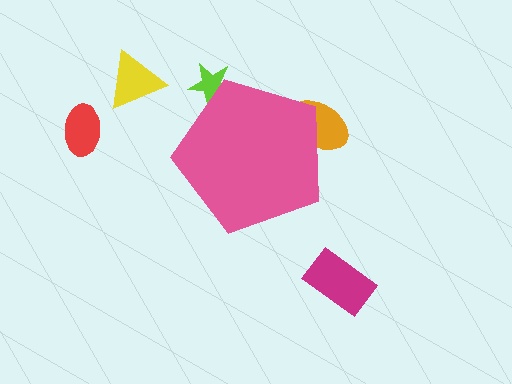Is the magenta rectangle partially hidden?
No, the magenta rectangle is fully visible.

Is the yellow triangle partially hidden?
No, the yellow triangle is fully visible.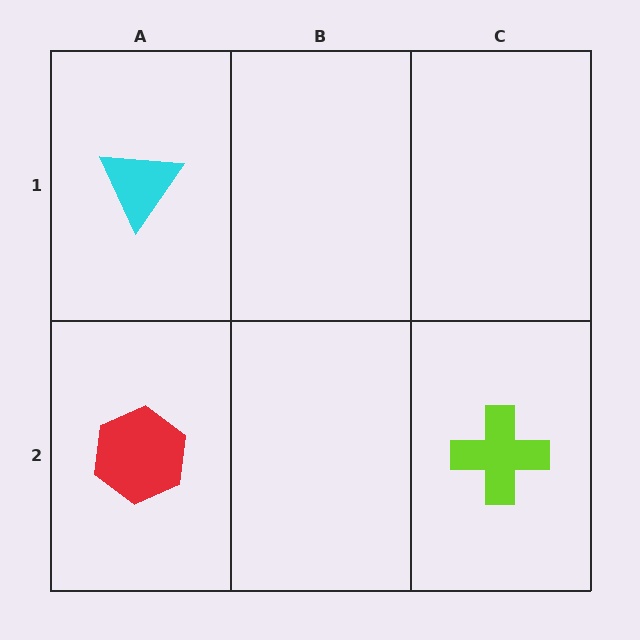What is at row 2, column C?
A lime cross.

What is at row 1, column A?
A cyan triangle.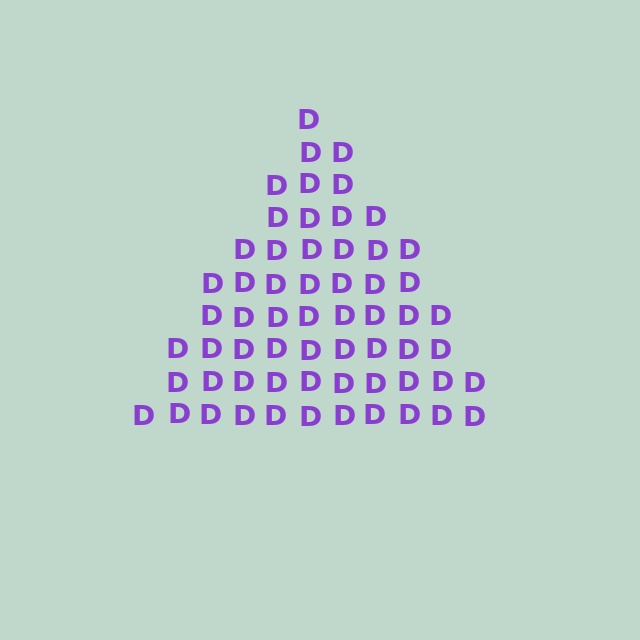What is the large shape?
The large shape is a triangle.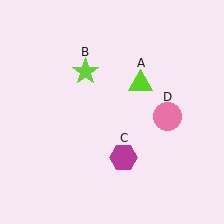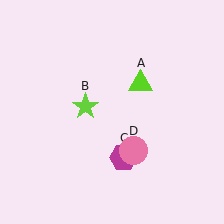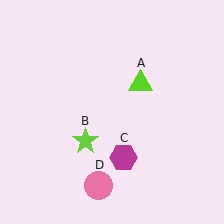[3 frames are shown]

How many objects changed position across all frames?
2 objects changed position: lime star (object B), pink circle (object D).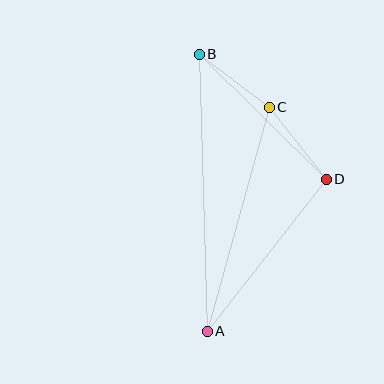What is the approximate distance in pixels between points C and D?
The distance between C and D is approximately 92 pixels.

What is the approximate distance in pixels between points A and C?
The distance between A and C is approximately 233 pixels.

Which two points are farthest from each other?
Points A and B are farthest from each other.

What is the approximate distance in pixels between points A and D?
The distance between A and D is approximately 193 pixels.